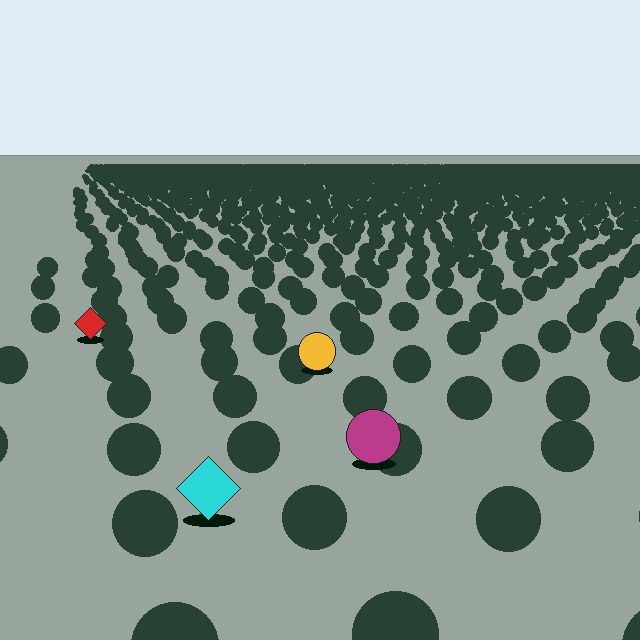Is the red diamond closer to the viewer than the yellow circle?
No. The yellow circle is closer — you can tell from the texture gradient: the ground texture is coarser near it.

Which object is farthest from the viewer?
The red diamond is farthest from the viewer. It appears smaller and the ground texture around it is denser.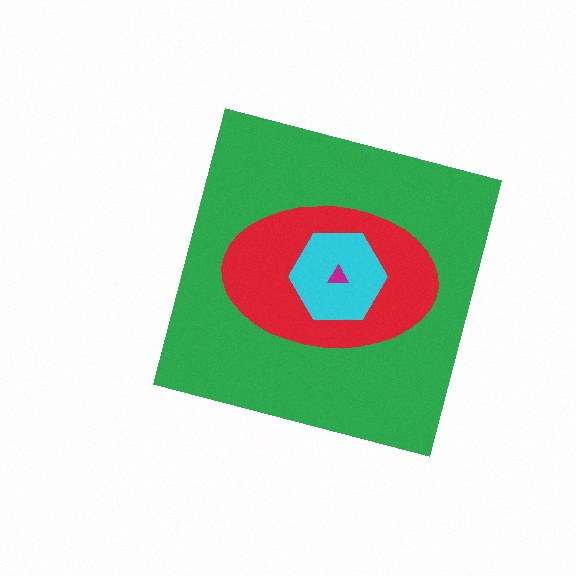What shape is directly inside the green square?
The red ellipse.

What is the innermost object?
The magenta triangle.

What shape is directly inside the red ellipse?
The cyan hexagon.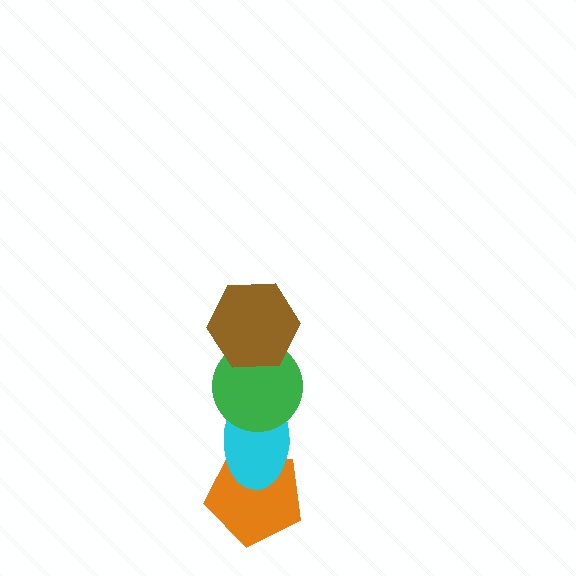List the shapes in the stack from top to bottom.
From top to bottom: the brown hexagon, the green circle, the cyan ellipse, the orange pentagon.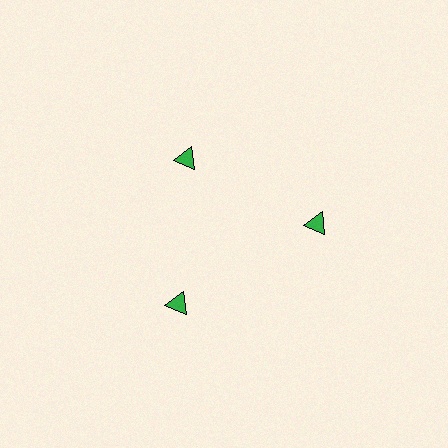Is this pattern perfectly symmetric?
No. The 3 green triangles are arranged in a ring, but one element near the 11 o'clock position is pulled inward toward the center, breaking the 3-fold rotational symmetry.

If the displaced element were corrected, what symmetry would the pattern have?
It would have 3-fold rotational symmetry — the pattern would map onto itself every 120 degrees.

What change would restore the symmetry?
The symmetry would be restored by moving it outward, back onto the ring so that all 3 triangles sit at equal angles and equal distance from the center.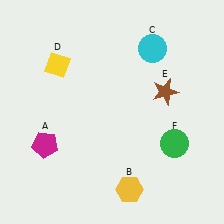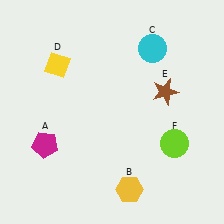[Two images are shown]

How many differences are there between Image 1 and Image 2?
There is 1 difference between the two images.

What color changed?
The circle (F) changed from green in Image 1 to lime in Image 2.